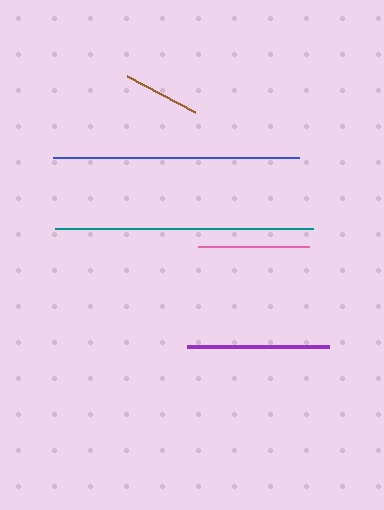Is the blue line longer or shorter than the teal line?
The teal line is longer than the blue line.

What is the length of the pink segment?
The pink segment is approximately 111 pixels long.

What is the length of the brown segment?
The brown segment is approximately 77 pixels long.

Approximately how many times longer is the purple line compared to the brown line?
The purple line is approximately 1.9 times the length of the brown line.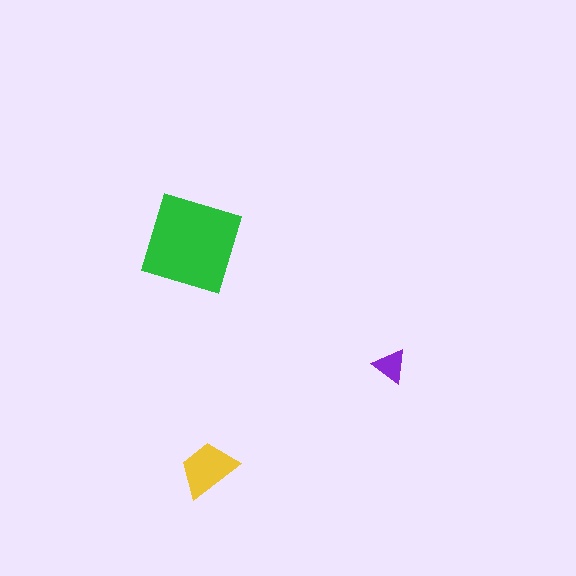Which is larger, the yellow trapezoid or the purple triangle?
The yellow trapezoid.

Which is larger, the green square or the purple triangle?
The green square.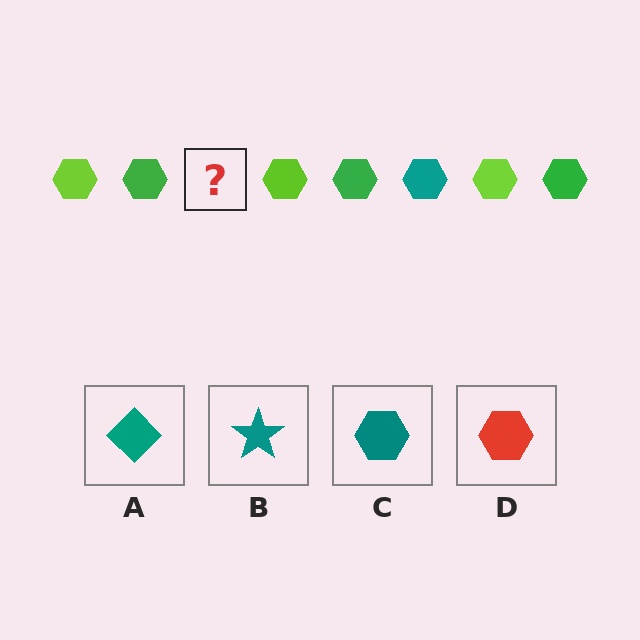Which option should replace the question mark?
Option C.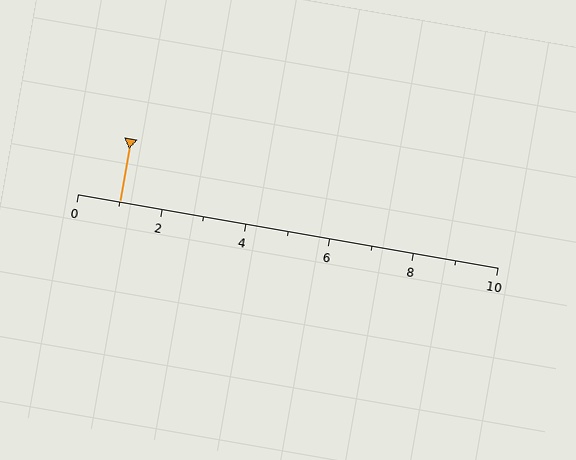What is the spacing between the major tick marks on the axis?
The major ticks are spaced 2 apart.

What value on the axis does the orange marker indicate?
The marker indicates approximately 1.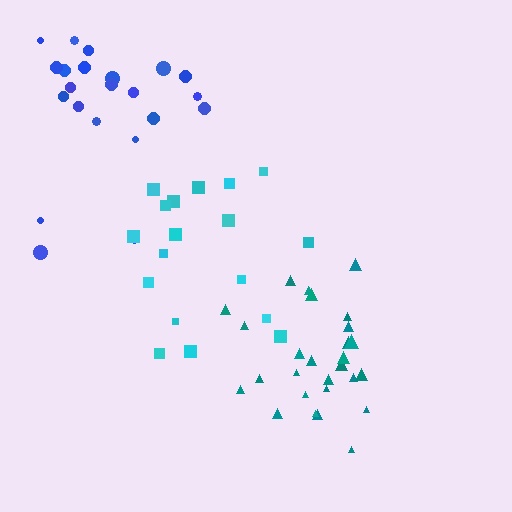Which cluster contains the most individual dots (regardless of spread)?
Teal (28).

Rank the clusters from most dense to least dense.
teal, blue, cyan.